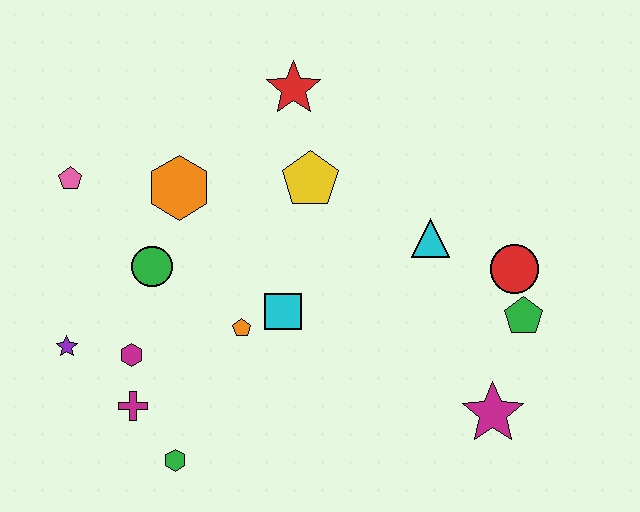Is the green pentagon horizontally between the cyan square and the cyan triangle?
No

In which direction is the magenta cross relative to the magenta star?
The magenta cross is to the left of the magenta star.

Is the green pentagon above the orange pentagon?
Yes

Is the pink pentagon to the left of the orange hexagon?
Yes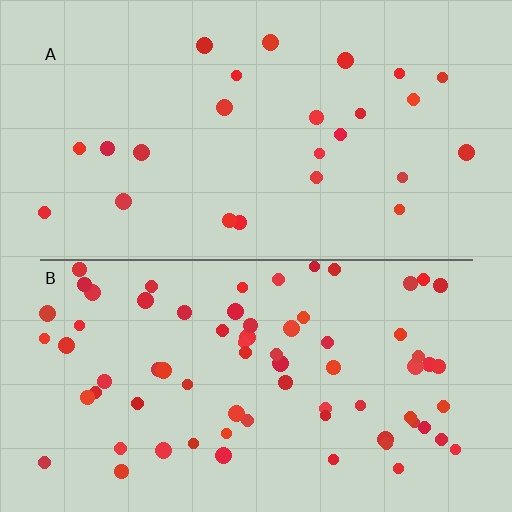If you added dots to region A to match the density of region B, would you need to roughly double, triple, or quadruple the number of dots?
Approximately triple.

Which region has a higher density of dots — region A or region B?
B (the bottom).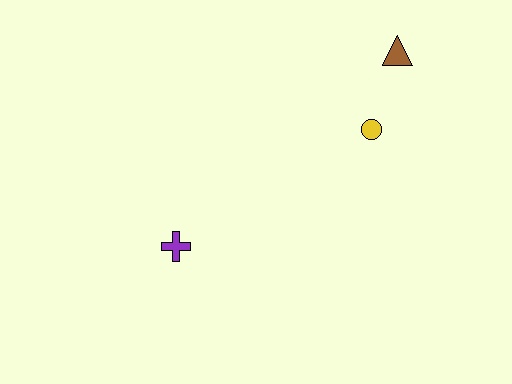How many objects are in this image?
There are 3 objects.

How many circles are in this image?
There is 1 circle.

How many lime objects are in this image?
There are no lime objects.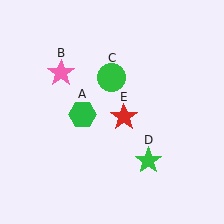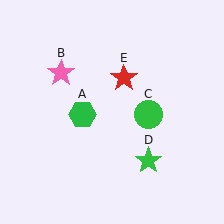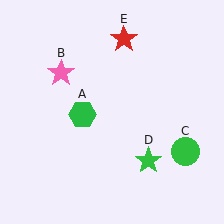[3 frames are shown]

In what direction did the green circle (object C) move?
The green circle (object C) moved down and to the right.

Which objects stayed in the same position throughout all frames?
Green hexagon (object A) and pink star (object B) and green star (object D) remained stationary.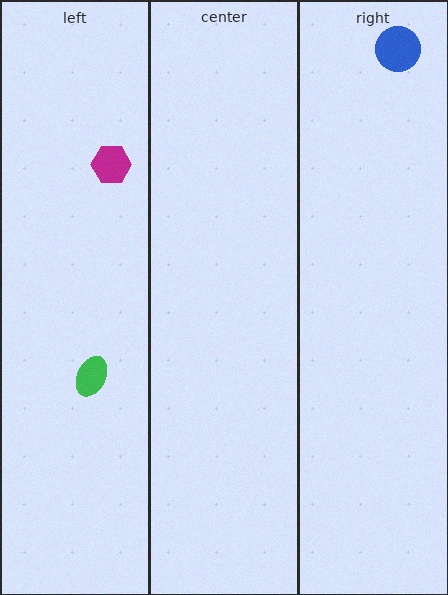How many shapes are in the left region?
2.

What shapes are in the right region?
The blue circle.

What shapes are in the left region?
The green ellipse, the magenta hexagon.